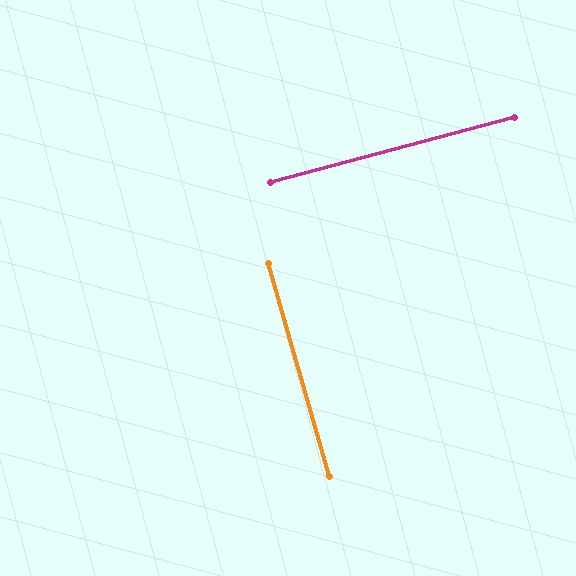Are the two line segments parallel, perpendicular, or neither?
Perpendicular — they meet at approximately 89°.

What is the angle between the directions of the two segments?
Approximately 89 degrees.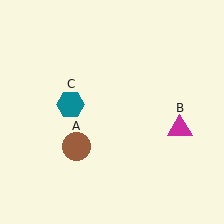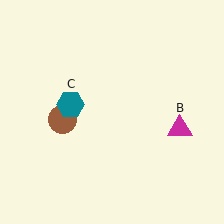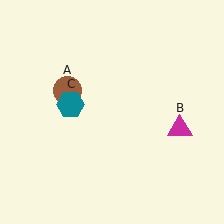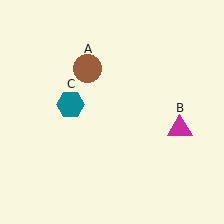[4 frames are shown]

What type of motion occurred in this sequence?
The brown circle (object A) rotated clockwise around the center of the scene.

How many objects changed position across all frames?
1 object changed position: brown circle (object A).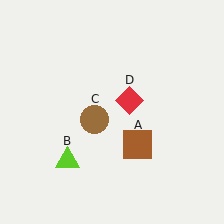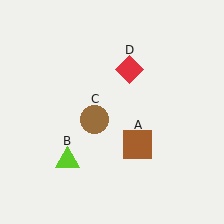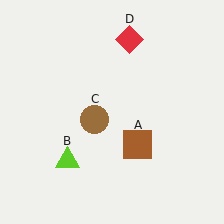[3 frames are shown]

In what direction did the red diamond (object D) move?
The red diamond (object D) moved up.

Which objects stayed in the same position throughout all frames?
Brown square (object A) and lime triangle (object B) and brown circle (object C) remained stationary.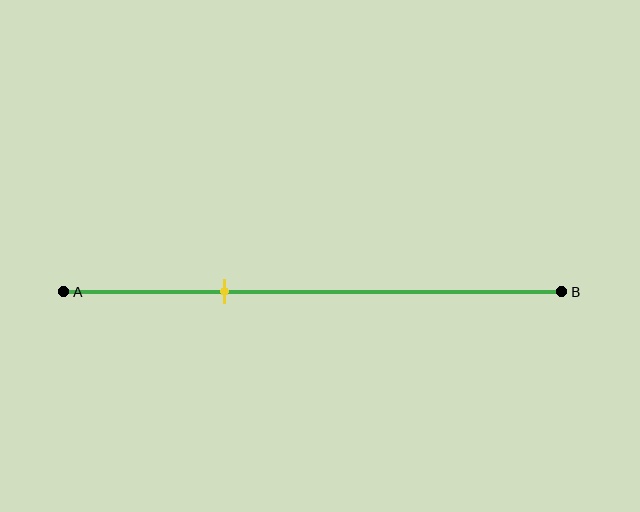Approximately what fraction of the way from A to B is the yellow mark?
The yellow mark is approximately 30% of the way from A to B.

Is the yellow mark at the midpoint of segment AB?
No, the mark is at about 30% from A, not at the 50% midpoint.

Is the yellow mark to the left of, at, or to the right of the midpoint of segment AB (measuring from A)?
The yellow mark is to the left of the midpoint of segment AB.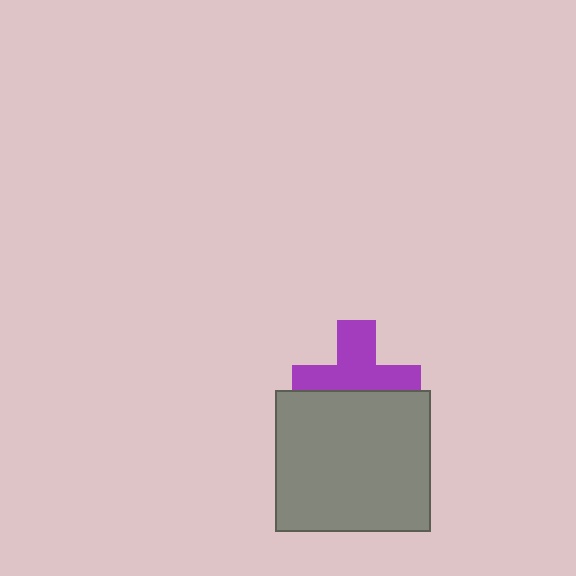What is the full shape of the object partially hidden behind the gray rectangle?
The partially hidden object is a purple cross.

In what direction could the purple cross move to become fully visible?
The purple cross could move up. That would shift it out from behind the gray rectangle entirely.